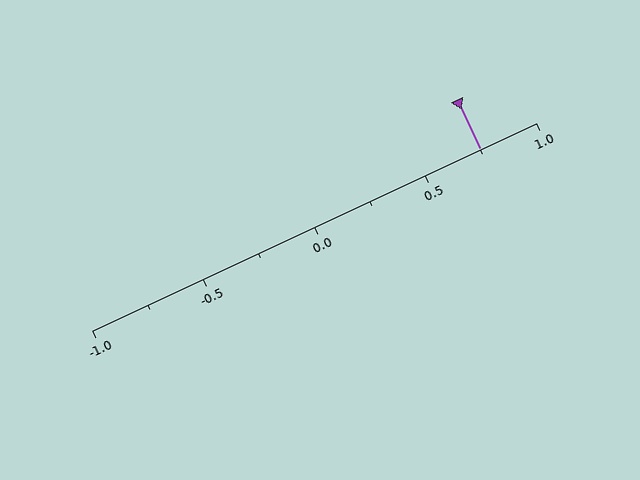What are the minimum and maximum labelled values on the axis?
The axis runs from -1.0 to 1.0.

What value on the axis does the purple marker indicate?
The marker indicates approximately 0.75.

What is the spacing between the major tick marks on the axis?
The major ticks are spaced 0.5 apart.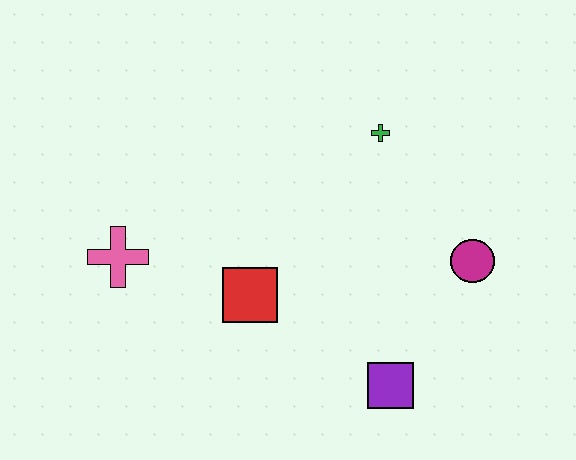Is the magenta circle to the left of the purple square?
No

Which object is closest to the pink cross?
The red square is closest to the pink cross.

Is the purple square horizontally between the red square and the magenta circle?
Yes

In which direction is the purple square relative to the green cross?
The purple square is below the green cross.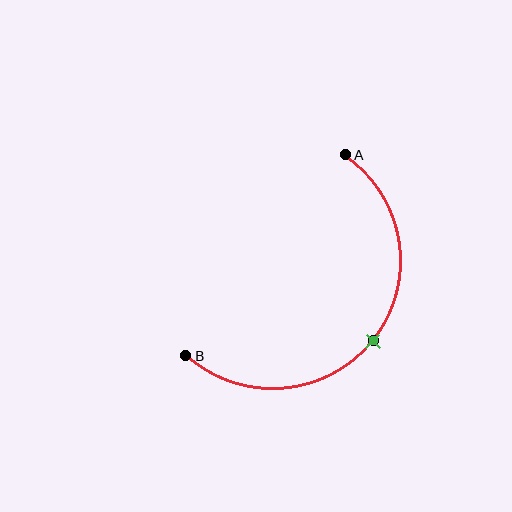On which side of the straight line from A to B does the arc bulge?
The arc bulges below and to the right of the straight line connecting A and B.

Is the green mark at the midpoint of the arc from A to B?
Yes. The green mark lies on the arc at equal arc-length from both A and B — it is the arc midpoint.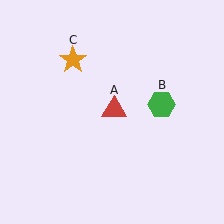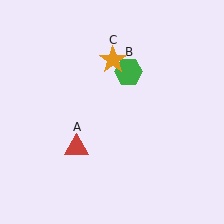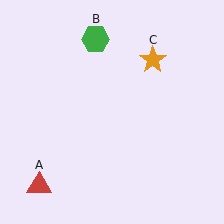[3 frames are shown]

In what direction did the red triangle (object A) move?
The red triangle (object A) moved down and to the left.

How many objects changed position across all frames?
3 objects changed position: red triangle (object A), green hexagon (object B), orange star (object C).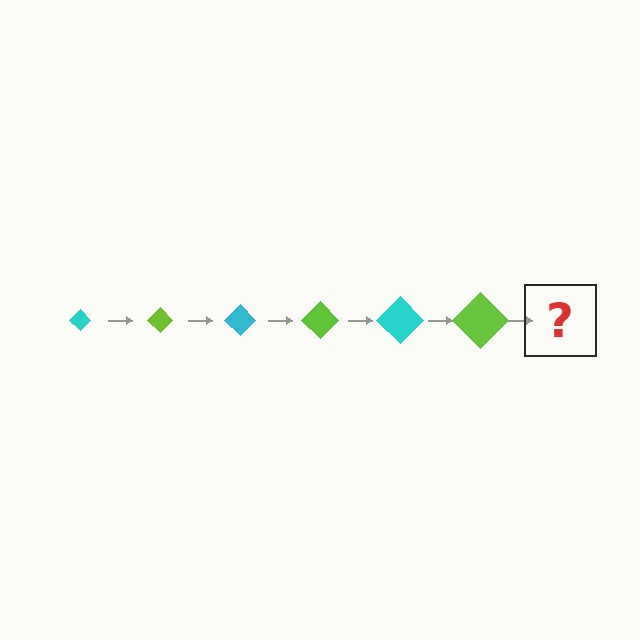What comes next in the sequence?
The next element should be a cyan diamond, larger than the previous one.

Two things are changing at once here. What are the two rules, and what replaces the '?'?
The two rules are that the diamond grows larger each step and the color cycles through cyan and lime. The '?' should be a cyan diamond, larger than the previous one.